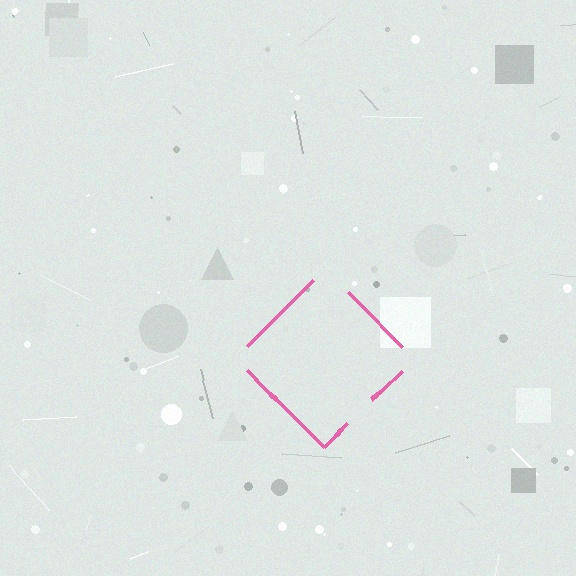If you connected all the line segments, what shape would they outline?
They would outline a diamond.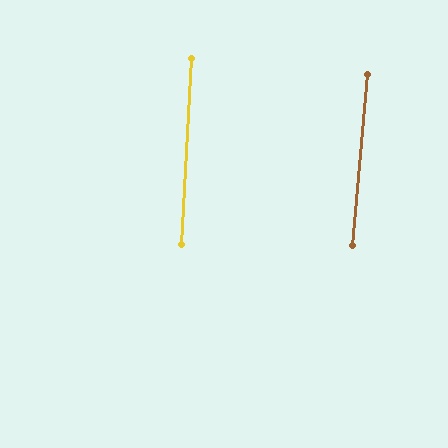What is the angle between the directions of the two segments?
Approximately 2 degrees.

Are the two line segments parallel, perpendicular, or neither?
Parallel — their directions differ by only 1.9°.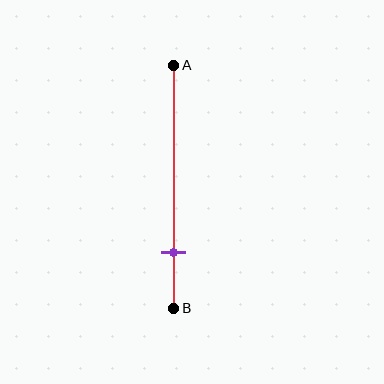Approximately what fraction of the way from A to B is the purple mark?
The purple mark is approximately 75% of the way from A to B.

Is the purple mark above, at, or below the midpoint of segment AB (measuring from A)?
The purple mark is below the midpoint of segment AB.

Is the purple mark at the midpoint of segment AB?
No, the mark is at about 75% from A, not at the 50% midpoint.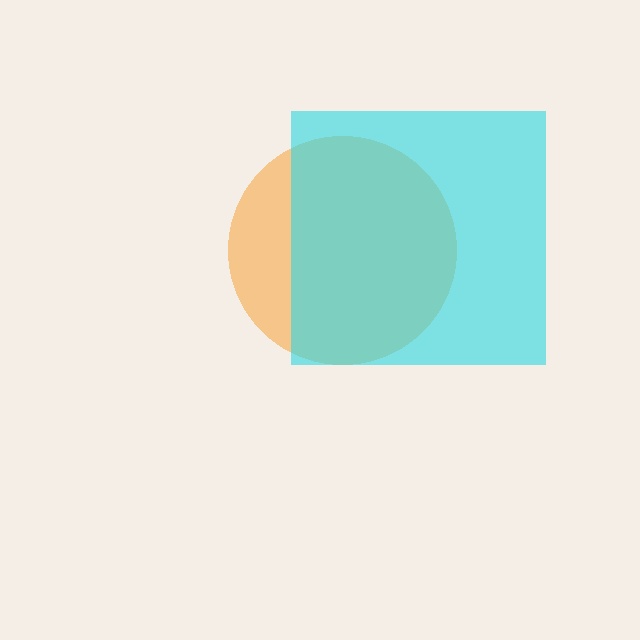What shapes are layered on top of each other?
The layered shapes are: an orange circle, a cyan square.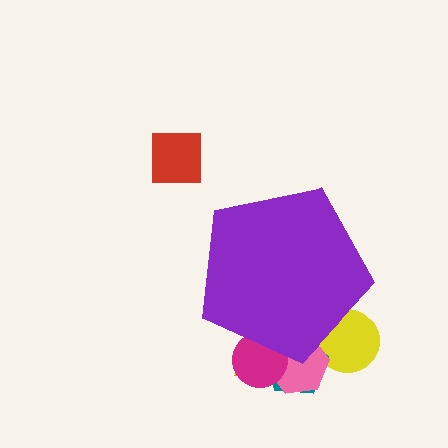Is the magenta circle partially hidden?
Yes, the magenta circle is partially hidden behind the purple pentagon.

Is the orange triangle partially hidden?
Yes, the orange triangle is partially hidden behind the purple pentagon.